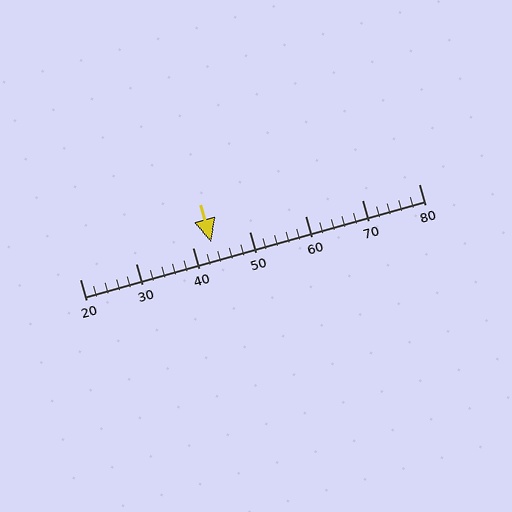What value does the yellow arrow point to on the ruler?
The yellow arrow points to approximately 43.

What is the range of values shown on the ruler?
The ruler shows values from 20 to 80.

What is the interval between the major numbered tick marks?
The major tick marks are spaced 10 units apart.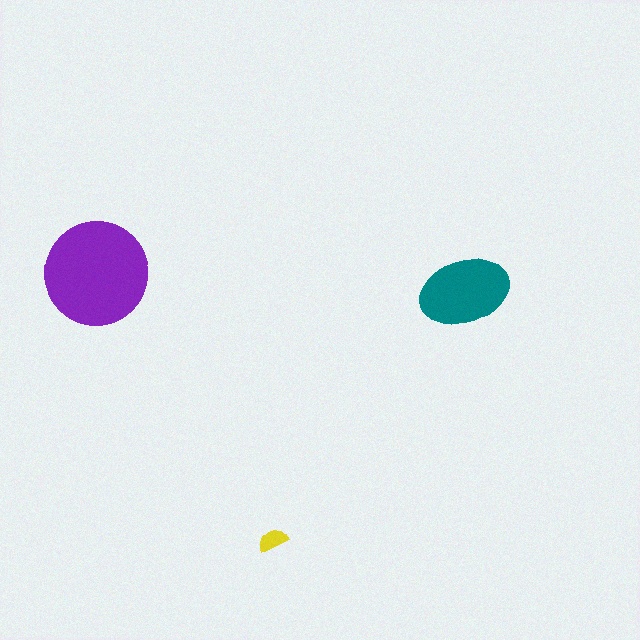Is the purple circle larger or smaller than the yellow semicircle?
Larger.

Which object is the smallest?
The yellow semicircle.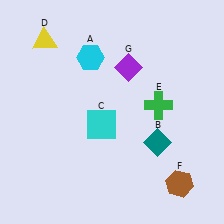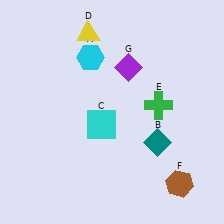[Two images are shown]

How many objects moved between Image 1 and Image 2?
1 object moved between the two images.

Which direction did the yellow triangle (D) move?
The yellow triangle (D) moved right.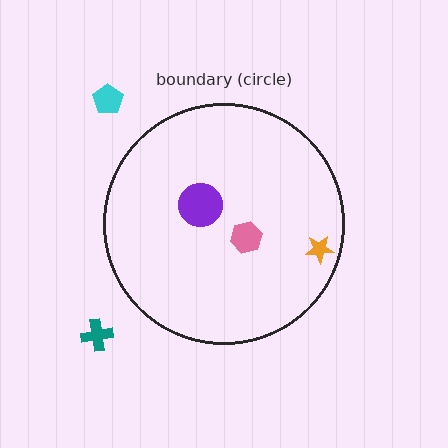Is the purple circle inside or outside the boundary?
Inside.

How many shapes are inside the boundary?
3 inside, 2 outside.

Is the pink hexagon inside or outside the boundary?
Inside.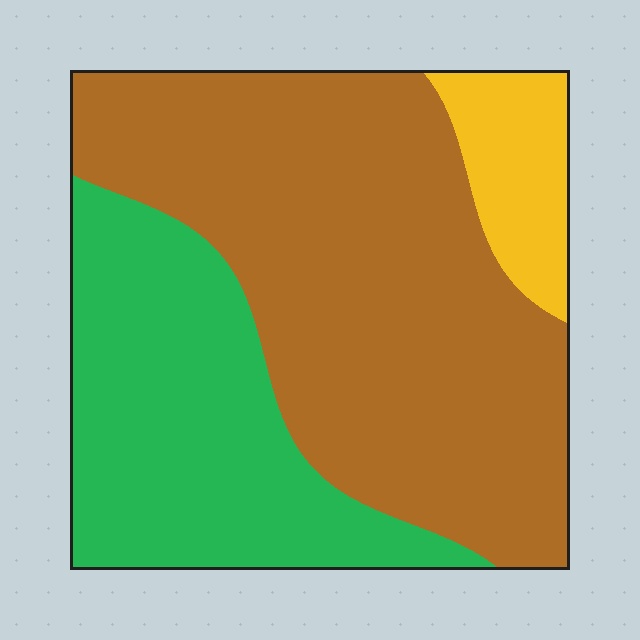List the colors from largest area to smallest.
From largest to smallest: brown, green, yellow.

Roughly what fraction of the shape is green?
Green covers around 35% of the shape.